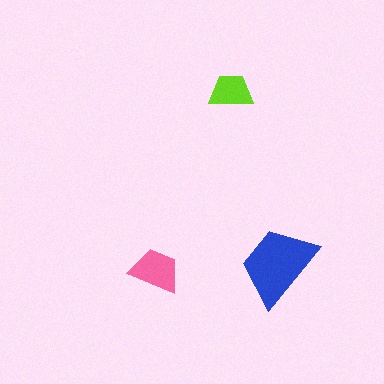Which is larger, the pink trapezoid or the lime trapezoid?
The pink one.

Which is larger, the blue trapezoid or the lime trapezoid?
The blue one.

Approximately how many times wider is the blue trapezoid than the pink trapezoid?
About 1.5 times wider.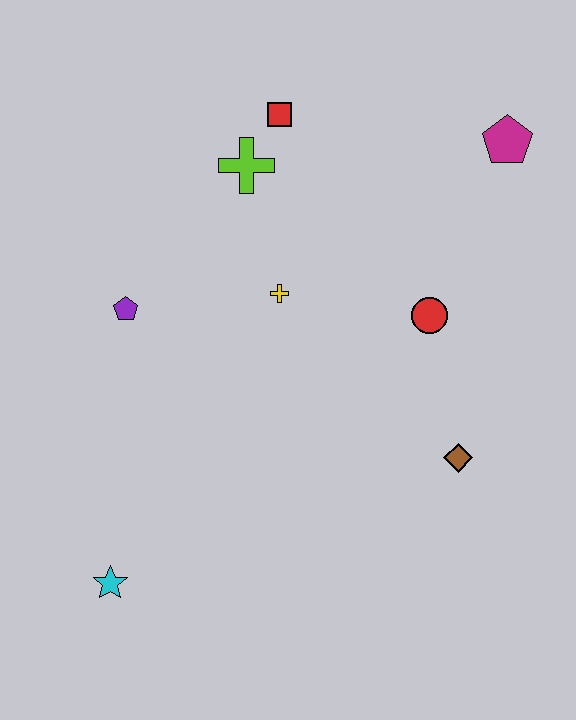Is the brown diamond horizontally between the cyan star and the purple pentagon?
No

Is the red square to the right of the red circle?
No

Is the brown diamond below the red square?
Yes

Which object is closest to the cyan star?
The purple pentagon is closest to the cyan star.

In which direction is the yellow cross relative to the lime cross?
The yellow cross is below the lime cross.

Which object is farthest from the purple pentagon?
The magenta pentagon is farthest from the purple pentagon.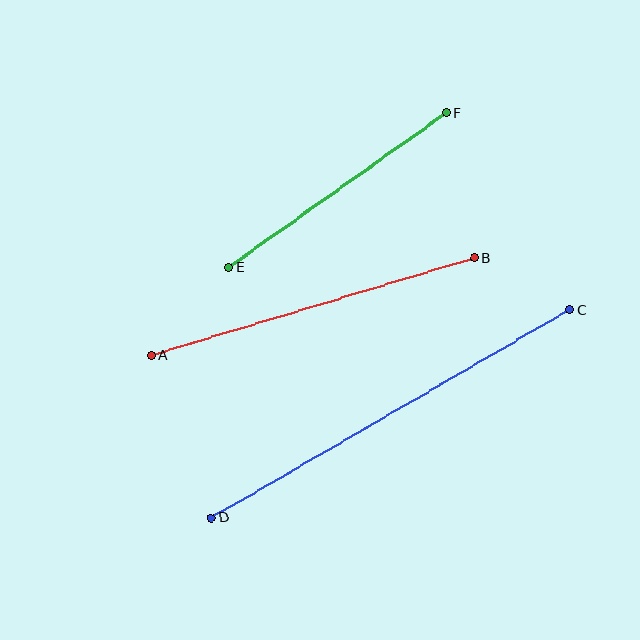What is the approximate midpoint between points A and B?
The midpoint is at approximately (312, 307) pixels.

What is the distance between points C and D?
The distance is approximately 414 pixels.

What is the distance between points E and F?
The distance is approximately 267 pixels.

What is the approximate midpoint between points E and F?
The midpoint is at approximately (338, 190) pixels.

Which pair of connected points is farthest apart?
Points C and D are farthest apart.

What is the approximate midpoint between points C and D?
The midpoint is at approximately (391, 414) pixels.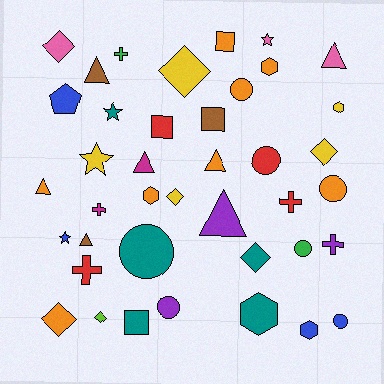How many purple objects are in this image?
There are 3 purple objects.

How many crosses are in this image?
There are 5 crosses.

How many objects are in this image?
There are 40 objects.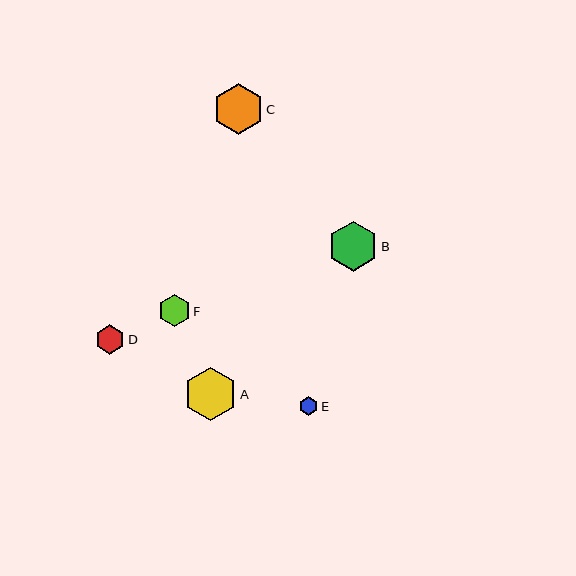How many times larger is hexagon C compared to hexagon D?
Hexagon C is approximately 1.7 times the size of hexagon D.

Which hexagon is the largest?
Hexagon A is the largest with a size of approximately 53 pixels.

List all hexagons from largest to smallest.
From largest to smallest: A, C, B, F, D, E.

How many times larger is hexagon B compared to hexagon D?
Hexagon B is approximately 1.7 times the size of hexagon D.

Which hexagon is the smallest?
Hexagon E is the smallest with a size of approximately 19 pixels.